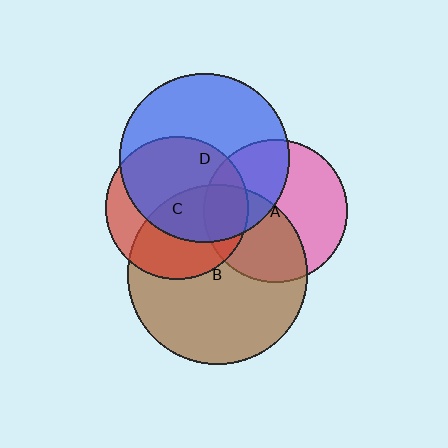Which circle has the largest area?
Circle B (brown).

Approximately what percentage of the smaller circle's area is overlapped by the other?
Approximately 20%.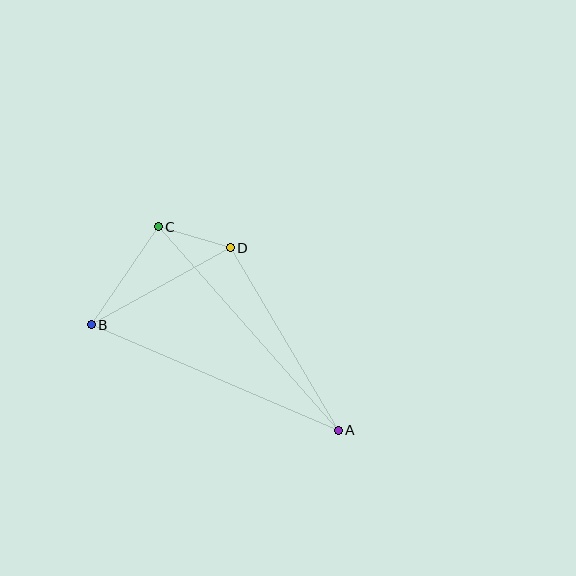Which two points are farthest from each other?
Points A and C are farthest from each other.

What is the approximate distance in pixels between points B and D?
The distance between B and D is approximately 159 pixels.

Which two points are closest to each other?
Points C and D are closest to each other.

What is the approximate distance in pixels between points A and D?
The distance between A and D is approximately 212 pixels.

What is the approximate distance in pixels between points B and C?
The distance between B and C is approximately 119 pixels.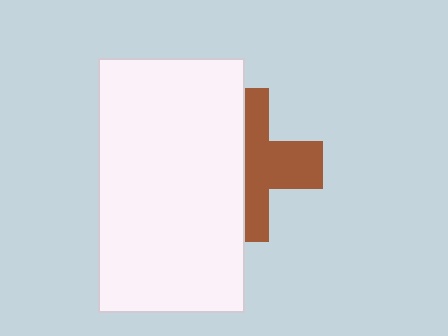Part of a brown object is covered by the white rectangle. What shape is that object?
It is a cross.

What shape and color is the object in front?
The object in front is a white rectangle.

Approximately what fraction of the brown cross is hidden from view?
Roughly 50% of the brown cross is hidden behind the white rectangle.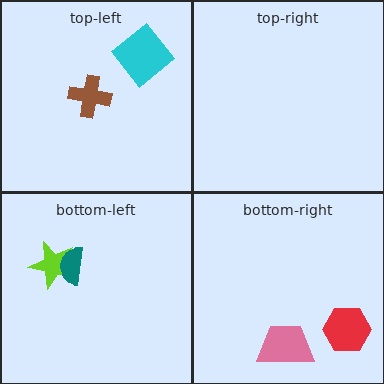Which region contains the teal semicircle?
The bottom-left region.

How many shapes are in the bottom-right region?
2.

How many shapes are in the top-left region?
2.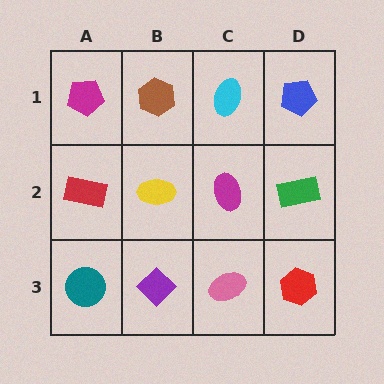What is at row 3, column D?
A red hexagon.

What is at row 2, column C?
A magenta ellipse.